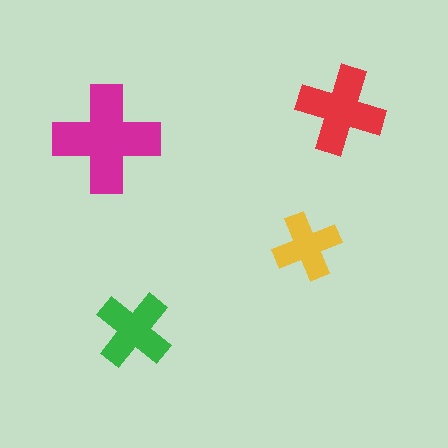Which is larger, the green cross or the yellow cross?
The green one.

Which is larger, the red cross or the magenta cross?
The magenta one.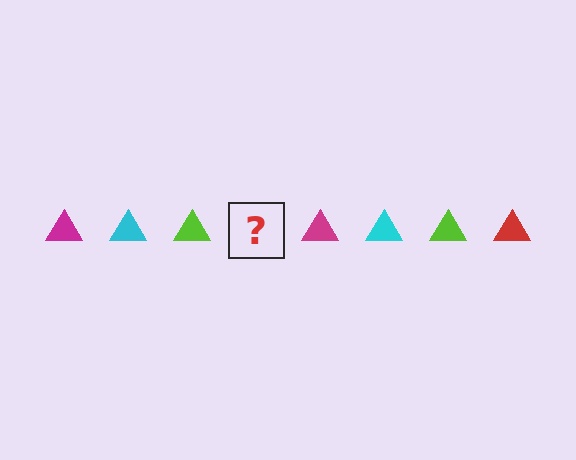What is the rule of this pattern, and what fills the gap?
The rule is that the pattern cycles through magenta, cyan, lime, red triangles. The gap should be filled with a red triangle.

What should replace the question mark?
The question mark should be replaced with a red triangle.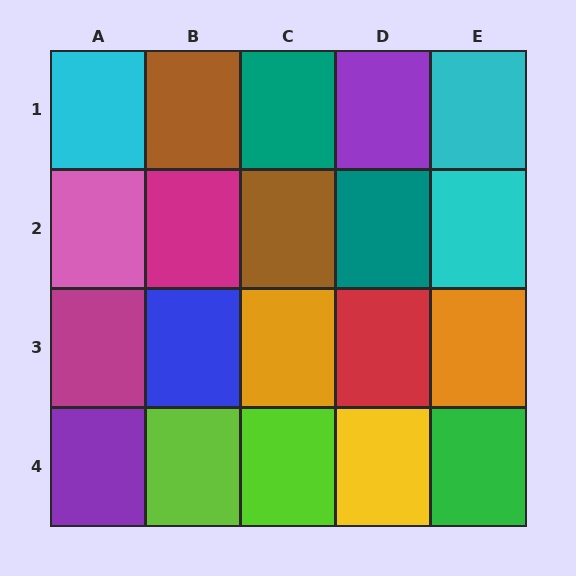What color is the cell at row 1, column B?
Brown.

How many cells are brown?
2 cells are brown.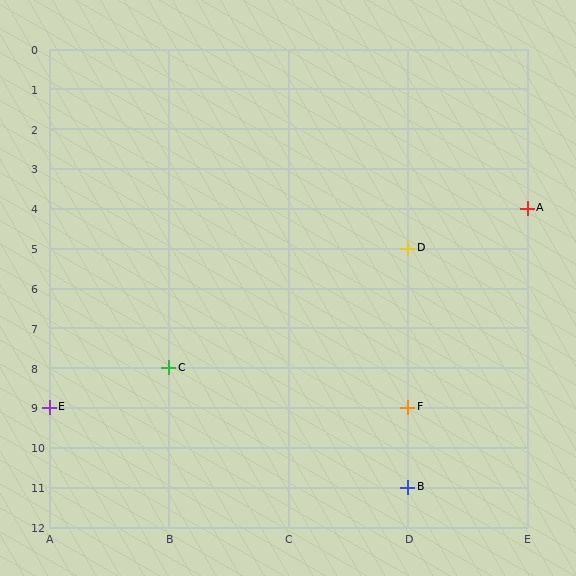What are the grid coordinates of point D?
Point D is at grid coordinates (D, 5).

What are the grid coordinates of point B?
Point B is at grid coordinates (D, 11).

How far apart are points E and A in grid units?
Points E and A are 4 columns and 5 rows apart (about 6.4 grid units diagonally).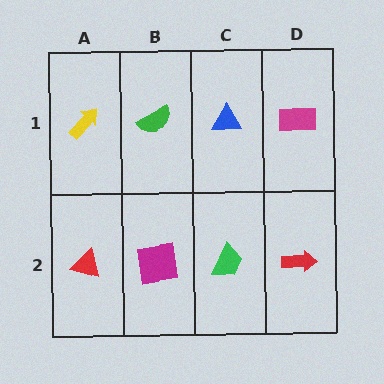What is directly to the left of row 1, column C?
A green semicircle.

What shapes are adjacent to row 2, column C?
A blue triangle (row 1, column C), a magenta square (row 2, column B), a red arrow (row 2, column D).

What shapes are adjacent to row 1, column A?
A red triangle (row 2, column A), a green semicircle (row 1, column B).